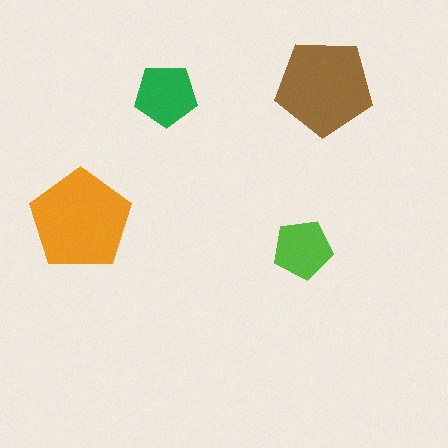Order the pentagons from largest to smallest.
the orange one, the brown one, the green one, the lime one.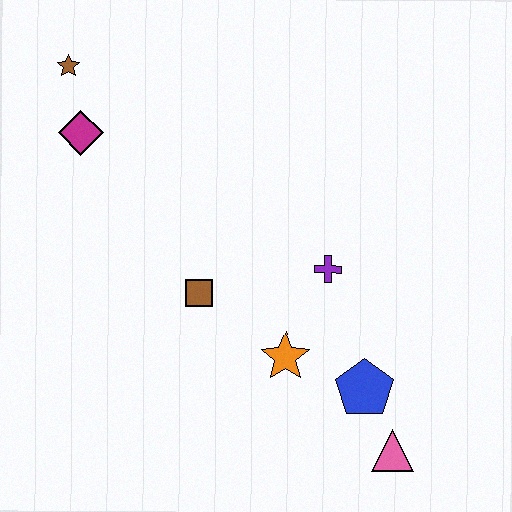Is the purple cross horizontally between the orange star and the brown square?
No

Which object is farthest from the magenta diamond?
The pink triangle is farthest from the magenta diamond.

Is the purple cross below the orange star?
No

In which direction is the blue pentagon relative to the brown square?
The blue pentagon is to the right of the brown square.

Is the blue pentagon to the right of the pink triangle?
No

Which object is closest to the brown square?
The orange star is closest to the brown square.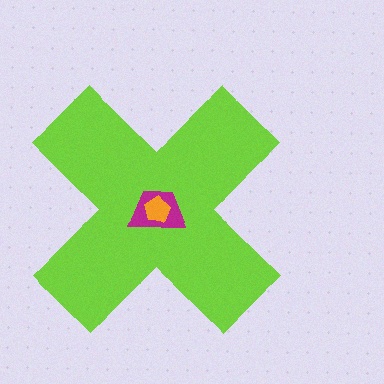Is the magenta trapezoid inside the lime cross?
Yes.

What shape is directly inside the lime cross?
The magenta trapezoid.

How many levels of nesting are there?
3.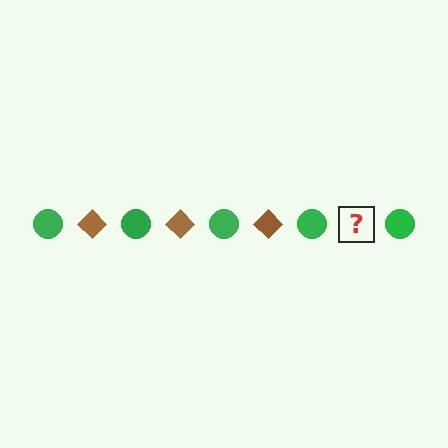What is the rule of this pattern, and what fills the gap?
The rule is that the pattern alternates between green circle and brown diamond. The gap should be filled with a brown diamond.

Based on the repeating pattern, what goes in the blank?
The blank should be a brown diamond.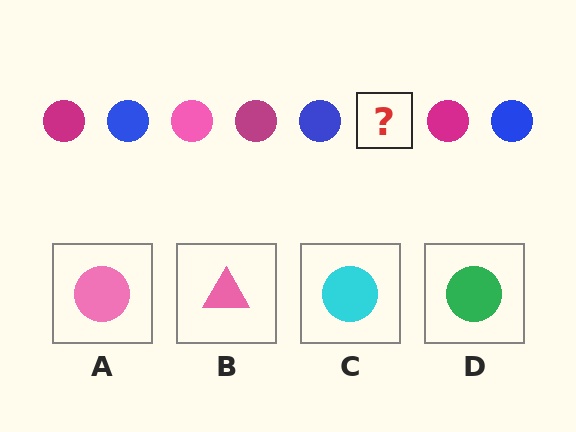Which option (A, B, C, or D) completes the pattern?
A.